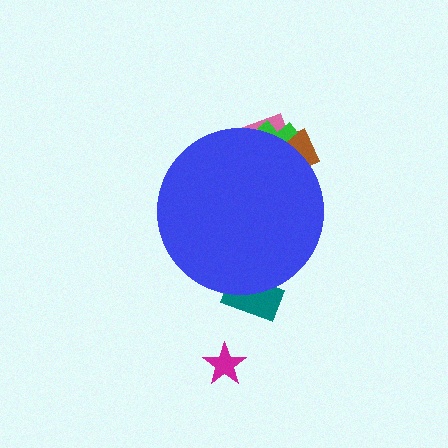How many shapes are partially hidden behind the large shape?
4 shapes are partially hidden.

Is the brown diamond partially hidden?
Yes, the brown diamond is partially hidden behind the blue circle.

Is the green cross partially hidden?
Yes, the green cross is partially hidden behind the blue circle.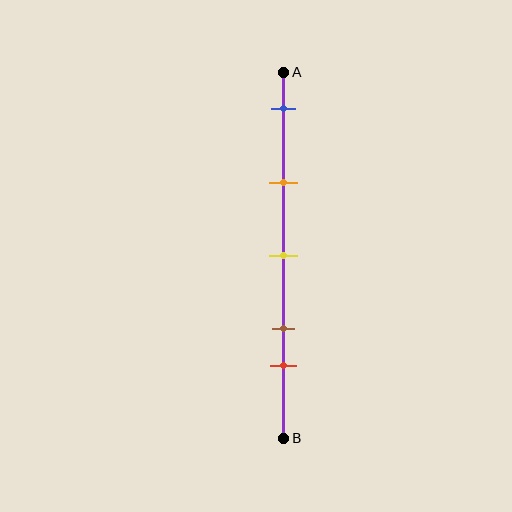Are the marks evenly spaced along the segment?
No, the marks are not evenly spaced.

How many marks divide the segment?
There are 5 marks dividing the segment.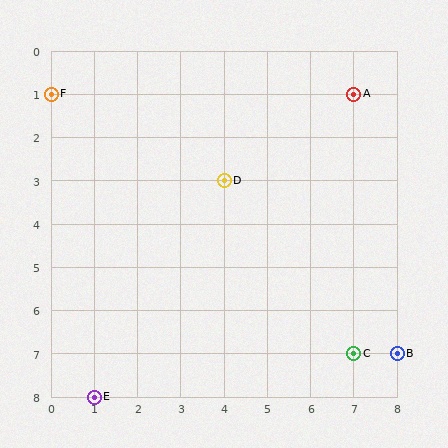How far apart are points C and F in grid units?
Points C and F are 7 columns and 6 rows apart (about 9.2 grid units diagonally).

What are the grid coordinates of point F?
Point F is at grid coordinates (0, 1).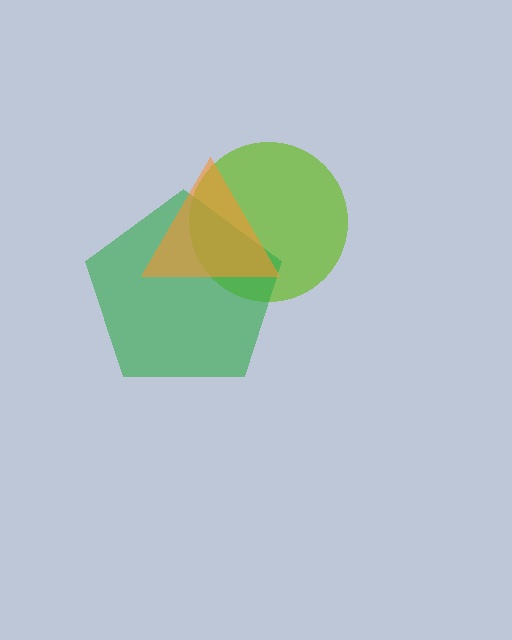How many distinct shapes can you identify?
There are 3 distinct shapes: a lime circle, a green pentagon, an orange triangle.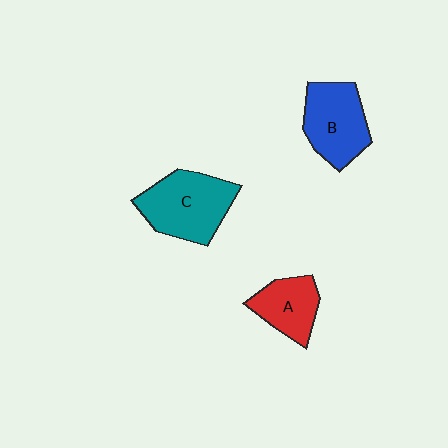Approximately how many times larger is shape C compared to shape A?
Approximately 1.6 times.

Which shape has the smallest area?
Shape A (red).